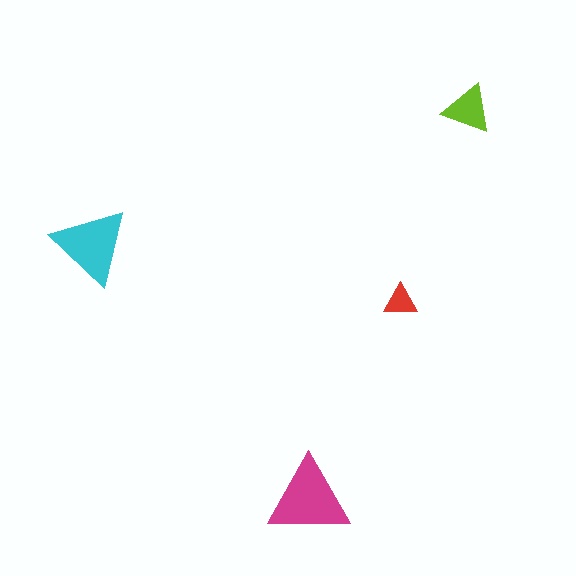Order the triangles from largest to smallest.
the magenta one, the cyan one, the lime one, the red one.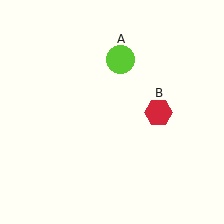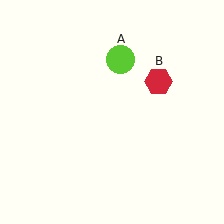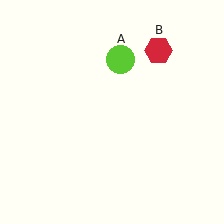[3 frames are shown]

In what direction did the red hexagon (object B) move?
The red hexagon (object B) moved up.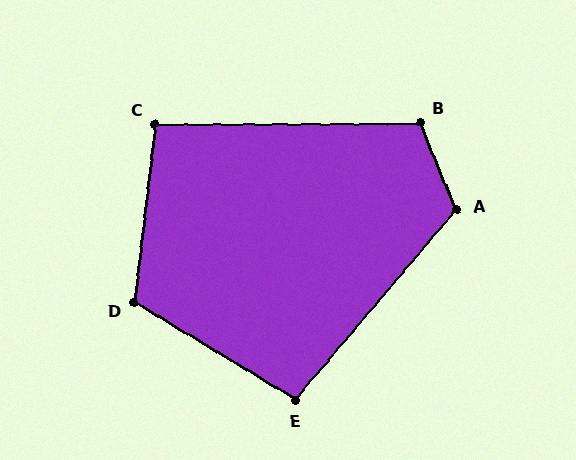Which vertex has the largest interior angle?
A, at approximately 117 degrees.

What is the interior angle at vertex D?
Approximately 115 degrees (obtuse).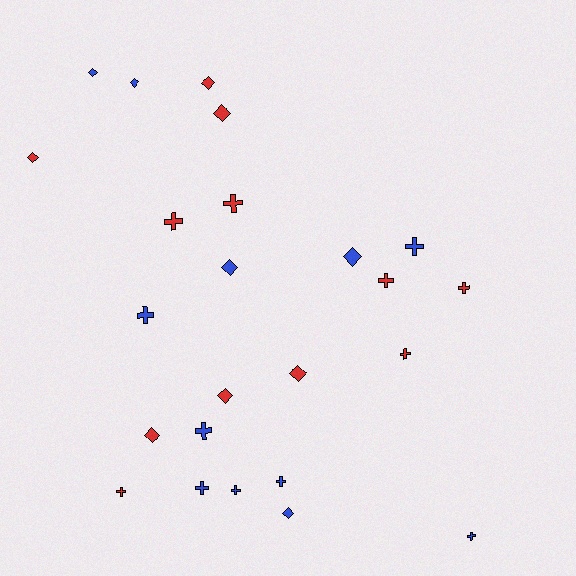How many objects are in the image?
There are 24 objects.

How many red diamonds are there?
There are 6 red diamonds.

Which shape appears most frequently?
Cross, with 13 objects.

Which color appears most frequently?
Blue, with 12 objects.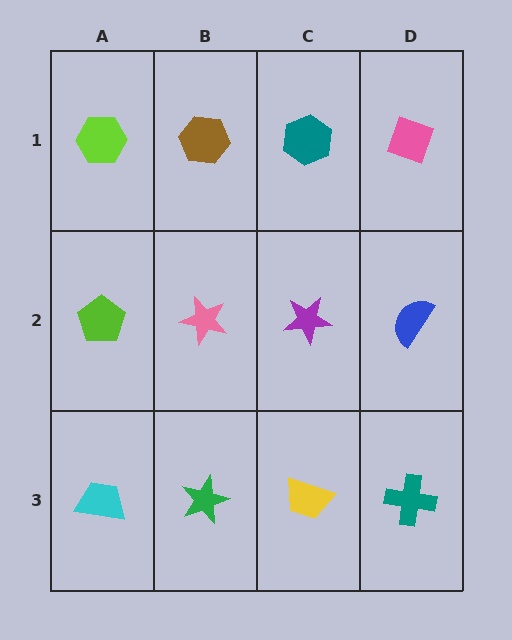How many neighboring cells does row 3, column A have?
2.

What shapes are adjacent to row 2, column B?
A brown hexagon (row 1, column B), a green star (row 3, column B), a lime pentagon (row 2, column A), a purple star (row 2, column C).